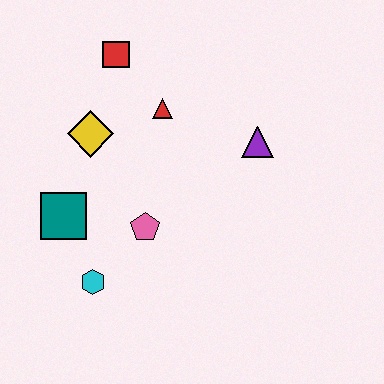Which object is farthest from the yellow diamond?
The purple triangle is farthest from the yellow diamond.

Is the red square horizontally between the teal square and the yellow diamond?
No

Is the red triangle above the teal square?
Yes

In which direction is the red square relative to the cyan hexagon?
The red square is above the cyan hexagon.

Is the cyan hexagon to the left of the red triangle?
Yes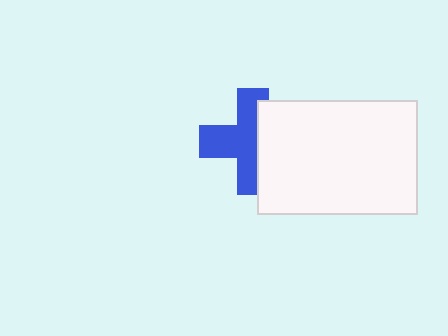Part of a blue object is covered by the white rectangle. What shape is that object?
It is a cross.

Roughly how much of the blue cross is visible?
About half of it is visible (roughly 60%).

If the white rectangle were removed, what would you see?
You would see the complete blue cross.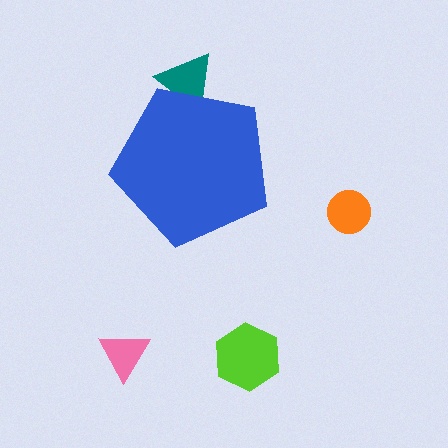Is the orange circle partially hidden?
No, the orange circle is fully visible.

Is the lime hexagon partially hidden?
No, the lime hexagon is fully visible.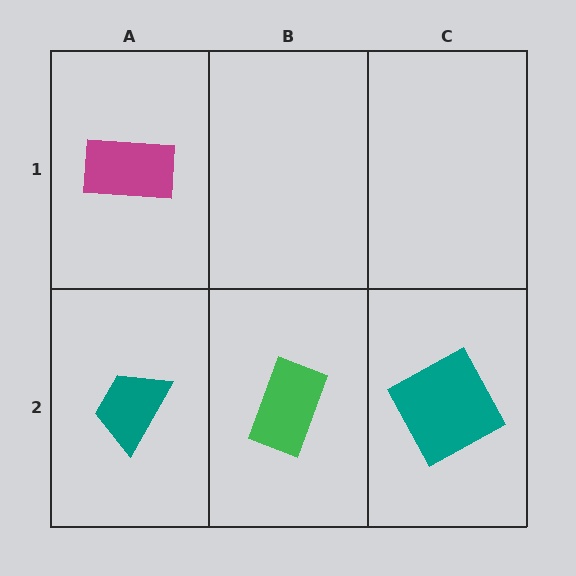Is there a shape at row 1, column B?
No, that cell is empty.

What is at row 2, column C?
A teal square.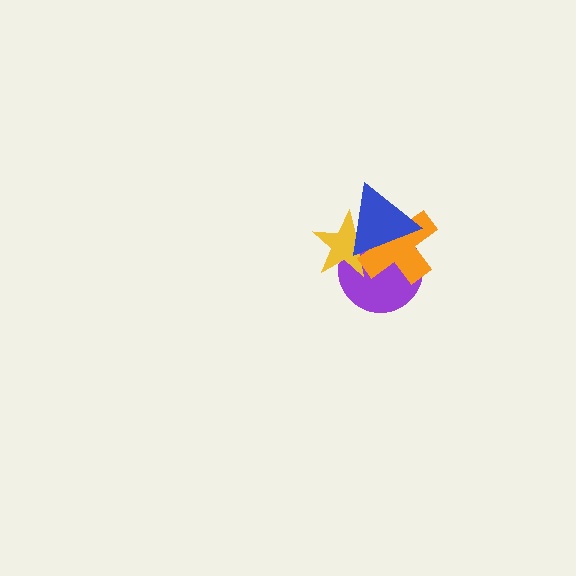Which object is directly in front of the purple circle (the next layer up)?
The yellow star is directly in front of the purple circle.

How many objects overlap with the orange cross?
3 objects overlap with the orange cross.